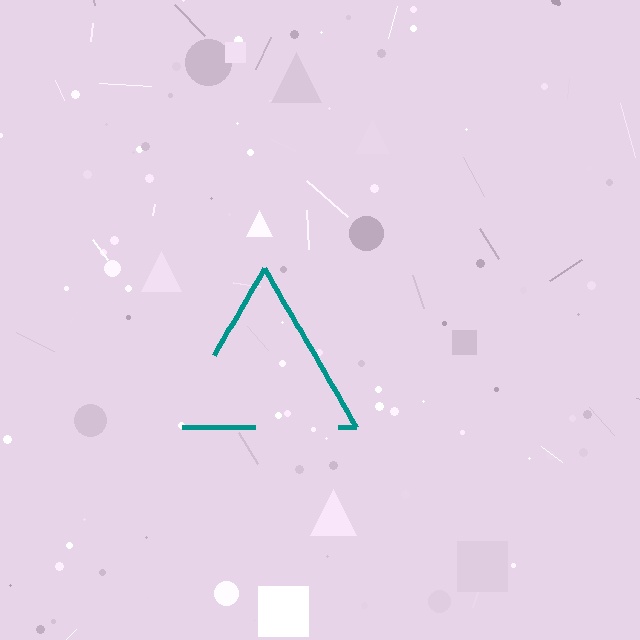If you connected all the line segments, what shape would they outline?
They would outline a triangle.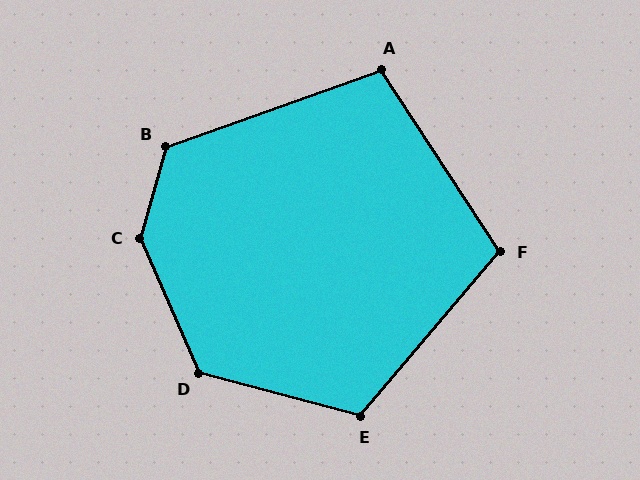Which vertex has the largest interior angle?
C, at approximately 141 degrees.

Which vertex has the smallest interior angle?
A, at approximately 104 degrees.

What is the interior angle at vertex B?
Approximately 125 degrees (obtuse).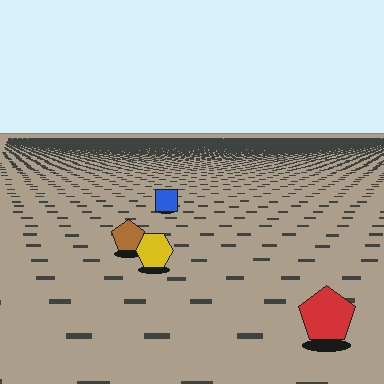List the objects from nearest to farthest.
From nearest to farthest: the red pentagon, the yellow hexagon, the brown pentagon, the blue square.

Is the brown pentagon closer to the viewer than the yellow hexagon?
No. The yellow hexagon is closer — you can tell from the texture gradient: the ground texture is coarser near it.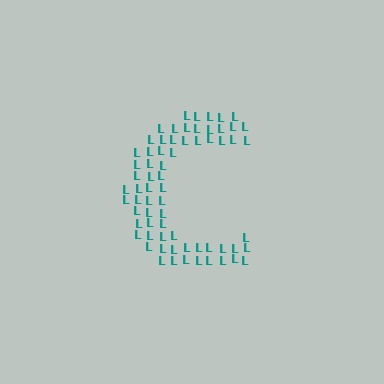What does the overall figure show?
The overall figure shows the letter C.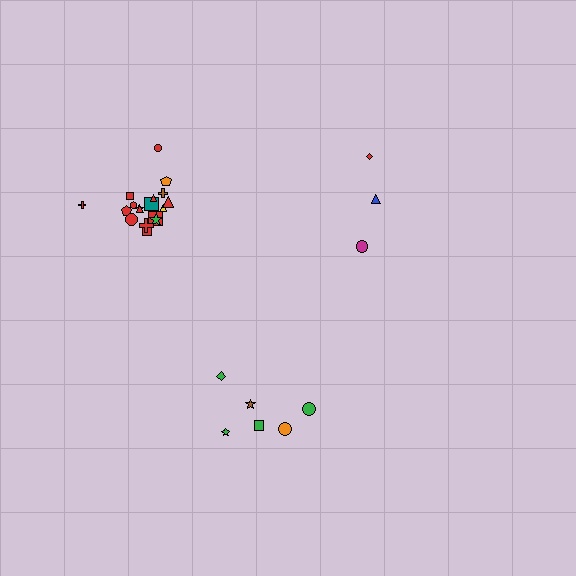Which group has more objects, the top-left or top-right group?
The top-left group.